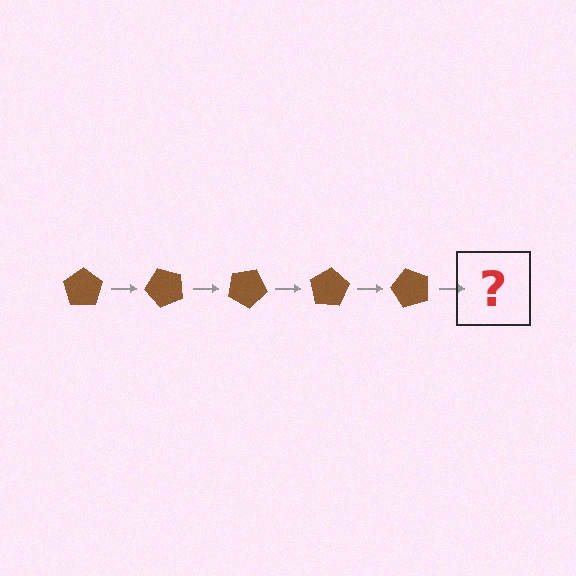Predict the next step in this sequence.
The next step is a brown pentagon rotated 250 degrees.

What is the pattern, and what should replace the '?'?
The pattern is that the pentagon rotates 50 degrees each step. The '?' should be a brown pentagon rotated 250 degrees.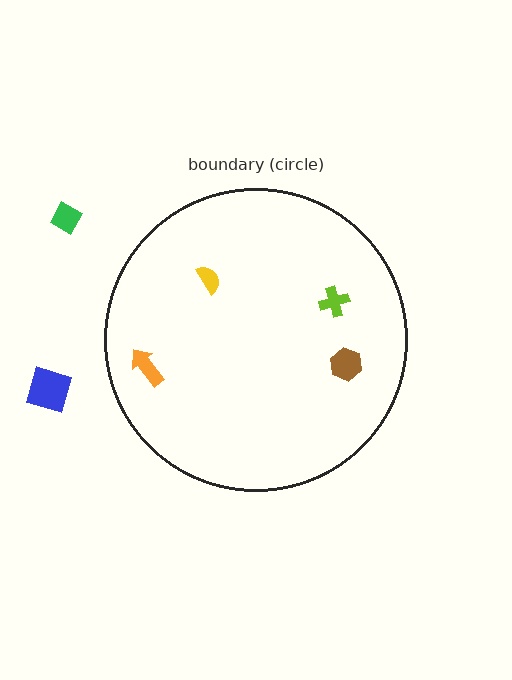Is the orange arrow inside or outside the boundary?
Inside.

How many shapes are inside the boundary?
4 inside, 2 outside.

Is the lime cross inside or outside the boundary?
Inside.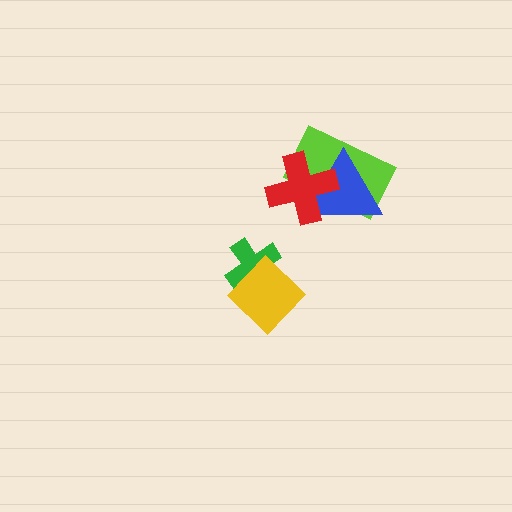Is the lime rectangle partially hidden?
Yes, it is partially covered by another shape.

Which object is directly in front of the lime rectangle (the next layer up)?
The blue triangle is directly in front of the lime rectangle.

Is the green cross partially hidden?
Yes, it is partially covered by another shape.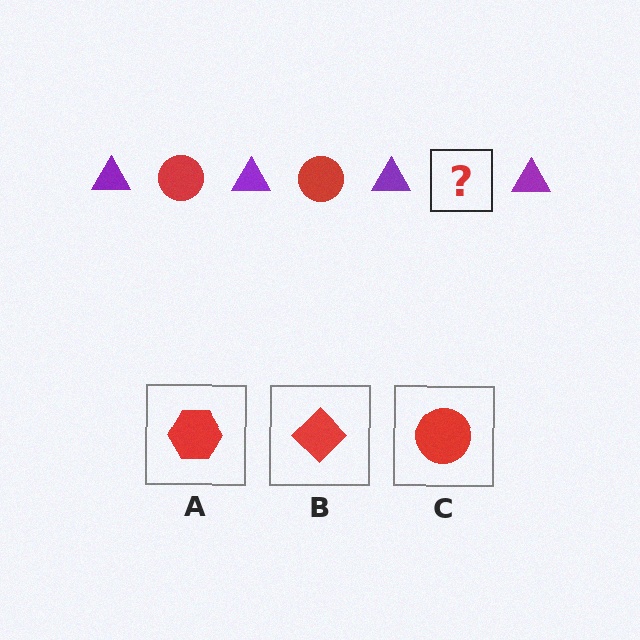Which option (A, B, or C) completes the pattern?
C.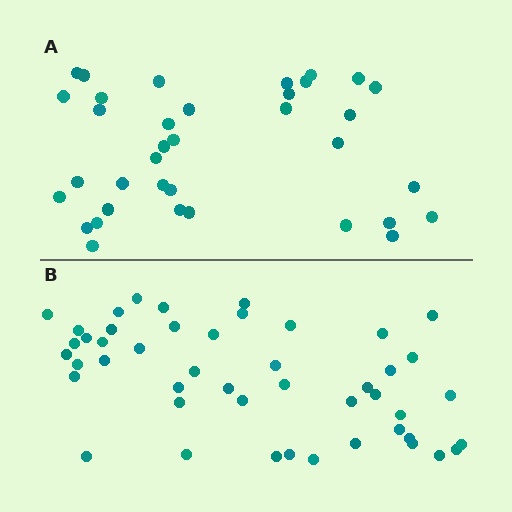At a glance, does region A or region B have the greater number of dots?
Region B (the bottom region) has more dots.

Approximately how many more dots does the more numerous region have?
Region B has roughly 12 or so more dots than region A.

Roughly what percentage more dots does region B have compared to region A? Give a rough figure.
About 30% more.